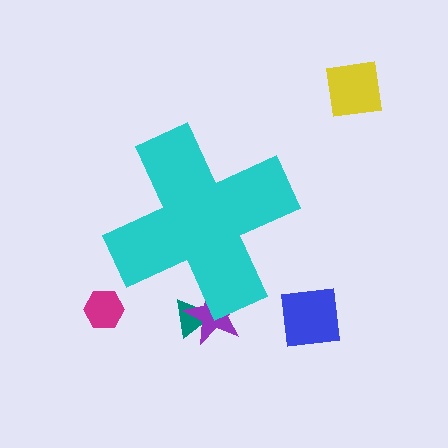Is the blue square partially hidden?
No, the blue square is fully visible.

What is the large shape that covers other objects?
A cyan cross.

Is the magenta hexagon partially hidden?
No, the magenta hexagon is fully visible.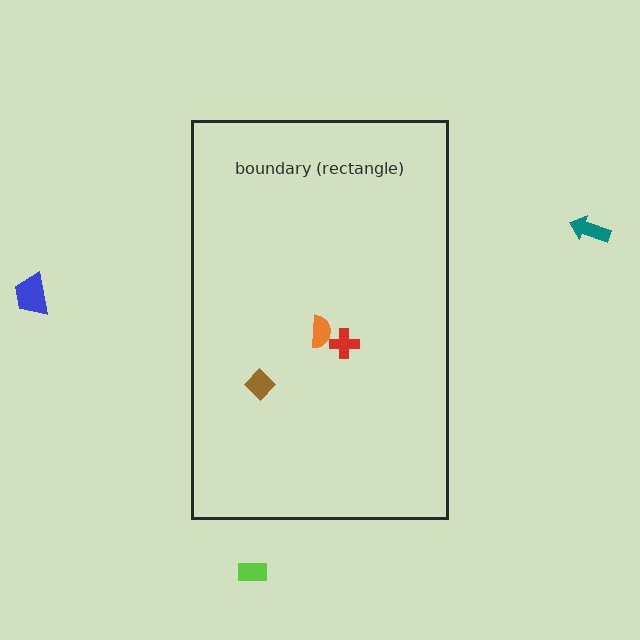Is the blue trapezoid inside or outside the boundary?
Outside.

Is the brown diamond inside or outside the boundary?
Inside.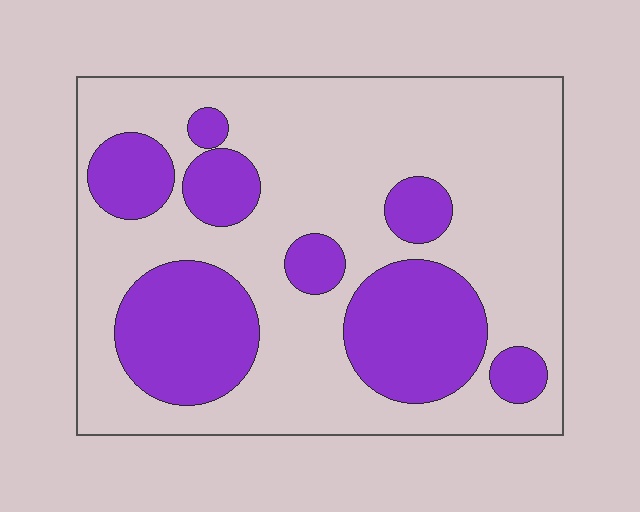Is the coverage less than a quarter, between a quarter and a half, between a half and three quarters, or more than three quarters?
Between a quarter and a half.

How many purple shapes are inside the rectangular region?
8.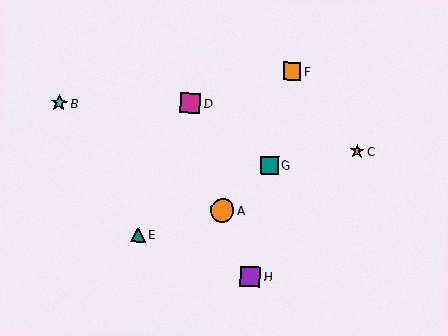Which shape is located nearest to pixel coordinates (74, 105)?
The cyan star (labeled B) at (59, 103) is nearest to that location.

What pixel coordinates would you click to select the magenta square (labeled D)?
Click at (190, 103) to select the magenta square D.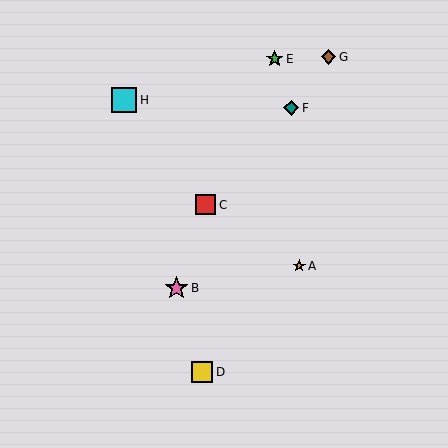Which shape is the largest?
The cyan square (labeled H) is the largest.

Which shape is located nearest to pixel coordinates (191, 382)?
The yellow square (labeled D) at (202, 372) is nearest to that location.